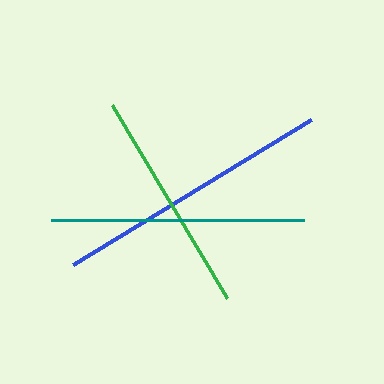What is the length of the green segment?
The green segment is approximately 224 pixels long.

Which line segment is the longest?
The blue line is the longest at approximately 279 pixels.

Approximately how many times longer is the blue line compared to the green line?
The blue line is approximately 1.2 times the length of the green line.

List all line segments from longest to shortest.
From longest to shortest: blue, teal, green.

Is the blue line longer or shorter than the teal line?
The blue line is longer than the teal line.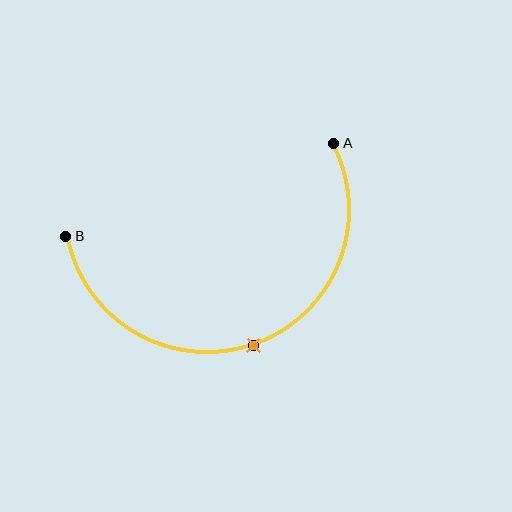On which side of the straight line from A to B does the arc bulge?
The arc bulges below the straight line connecting A and B.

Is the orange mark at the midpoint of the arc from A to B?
Yes. The orange mark lies on the arc at equal arc-length from both A and B — it is the arc midpoint.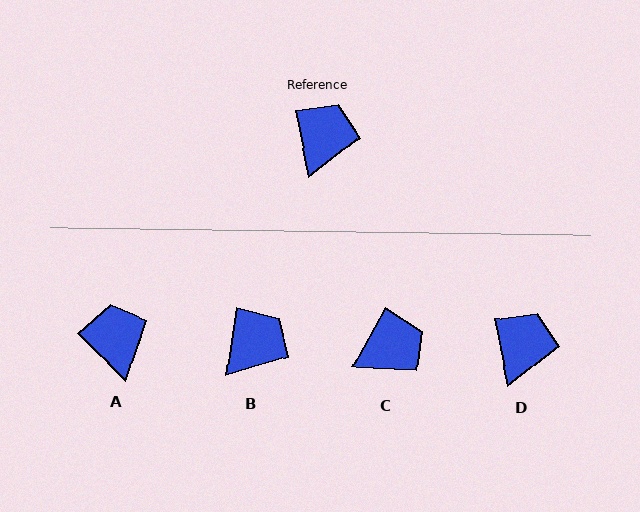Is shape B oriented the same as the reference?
No, it is off by about 21 degrees.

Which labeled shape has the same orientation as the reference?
D.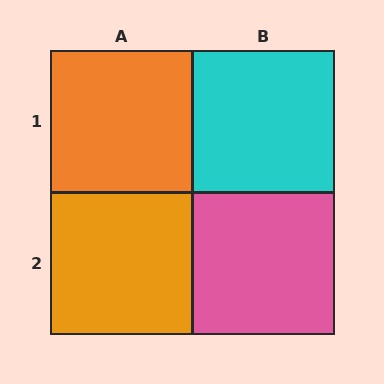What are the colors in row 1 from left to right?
Orange, cyan.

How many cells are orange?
2 cells are orange.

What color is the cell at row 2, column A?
Orange.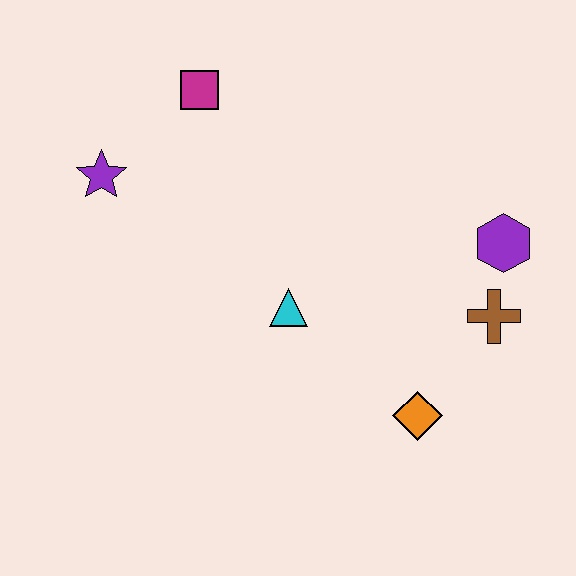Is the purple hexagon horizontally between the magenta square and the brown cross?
No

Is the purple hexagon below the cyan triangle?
No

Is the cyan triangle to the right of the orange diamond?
No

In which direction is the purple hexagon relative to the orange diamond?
The purple hexagon is above the orange diamond.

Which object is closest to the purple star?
The magenta square is closest to the purple star.